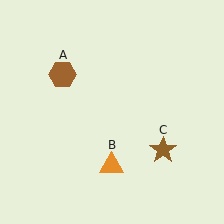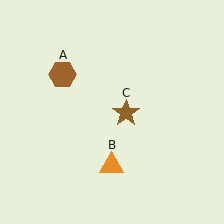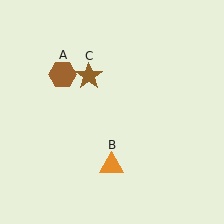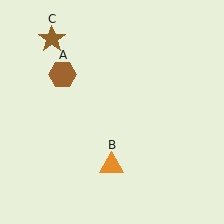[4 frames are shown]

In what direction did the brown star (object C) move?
The brown star (object C) moved up and to the left.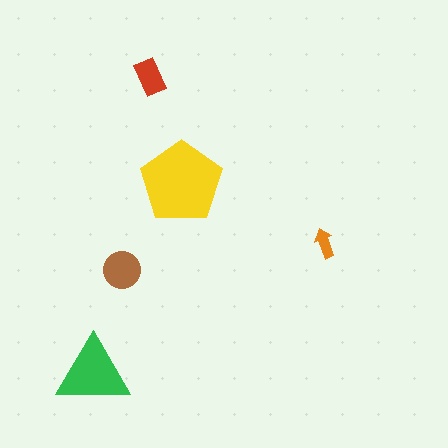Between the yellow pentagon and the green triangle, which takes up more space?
The yellow pentagon.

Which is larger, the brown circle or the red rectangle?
The brown circle.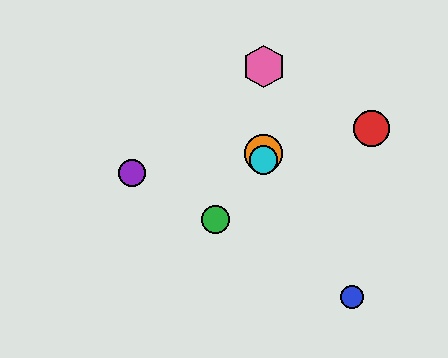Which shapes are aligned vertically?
The yellow circle, the orange circle, the cyan circle, the pink hexagon are aligned vertically.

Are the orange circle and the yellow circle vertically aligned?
Yes, both are at x≈264.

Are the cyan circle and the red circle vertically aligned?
No, the cyan circle is at x≈264 and the red circle is at x≈372.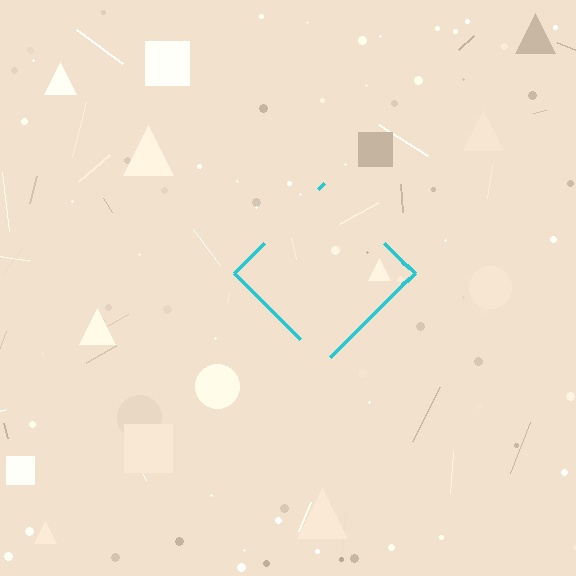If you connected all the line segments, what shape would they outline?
They would outline a diamond.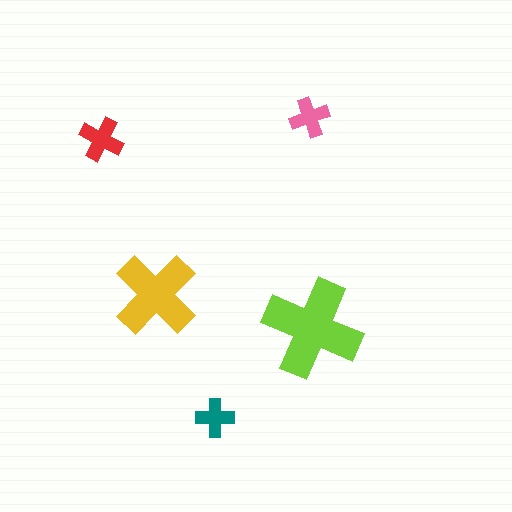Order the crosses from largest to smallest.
the lime one, the yellow one, the red one, the pink one, the teal one.